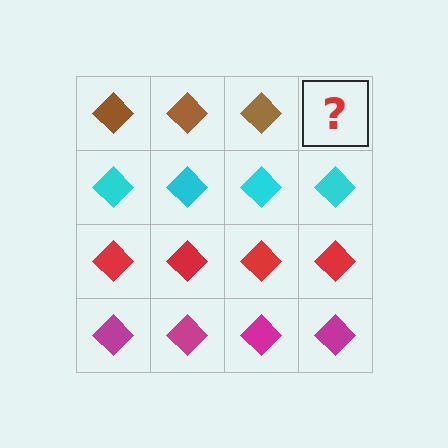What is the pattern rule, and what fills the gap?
The rule is that each row has a consistent color. The gap should be filled with a brown diamond.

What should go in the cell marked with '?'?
The missing cell should contain a brown diamond.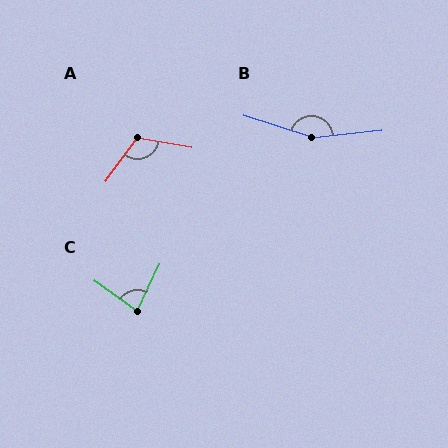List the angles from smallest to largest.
C (80°), A (117°), B (157°).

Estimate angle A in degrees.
Approximately 117 degrees.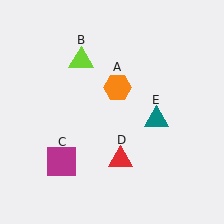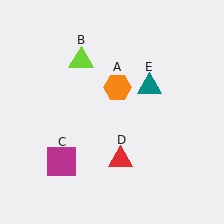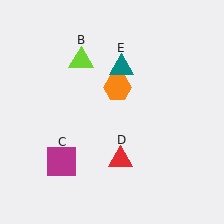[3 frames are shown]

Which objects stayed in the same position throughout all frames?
Orange hexagon (object A) and lime triangle (object B) and magenta square (object C) and red triangle (object D) remained stationary.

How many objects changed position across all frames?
1 object changed position: teal triangle (object E).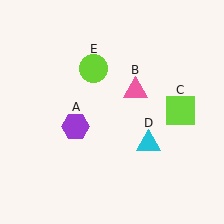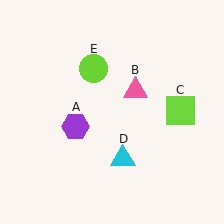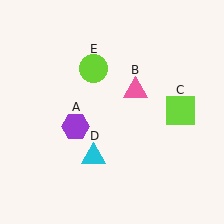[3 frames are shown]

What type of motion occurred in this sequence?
The cyan triangle (object D) rotated clockwise around the center of the scene.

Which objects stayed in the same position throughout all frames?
Purple hexagon (object A) and pink triangle (object B) and lime square (object C) and lime circle (object E) remained stationary.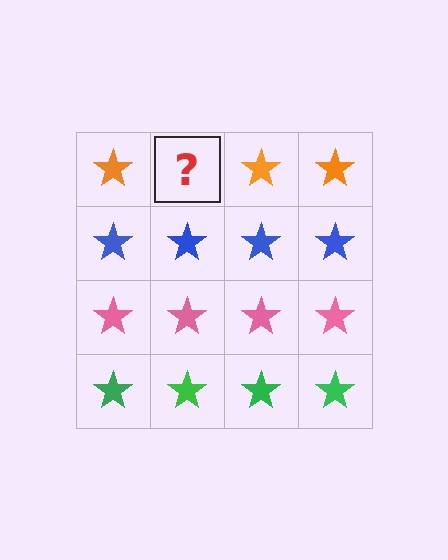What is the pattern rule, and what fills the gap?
The rule is that each row has a consistent color. The gap should be filled with an orange star.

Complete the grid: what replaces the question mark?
The question mark should be replaced with an orange star.